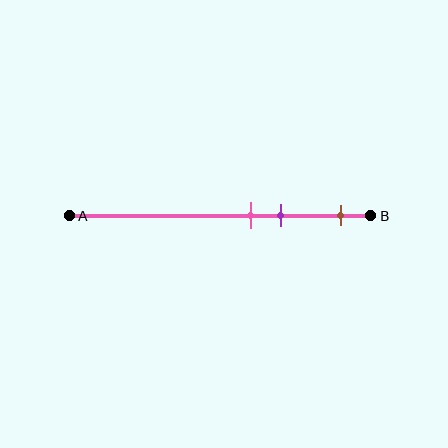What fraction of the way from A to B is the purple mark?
The purple mark is approximately 70% (0.7) of the way from A to B.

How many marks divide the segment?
There are 3 marks dividing the segment.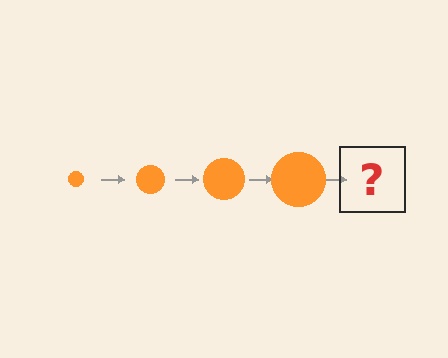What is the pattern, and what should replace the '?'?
The pattern is that the circle gets progressively larger each step. The '?' should be an orange circle, larger than the previous one.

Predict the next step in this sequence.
The next step is an orange circle, larger than the previous one.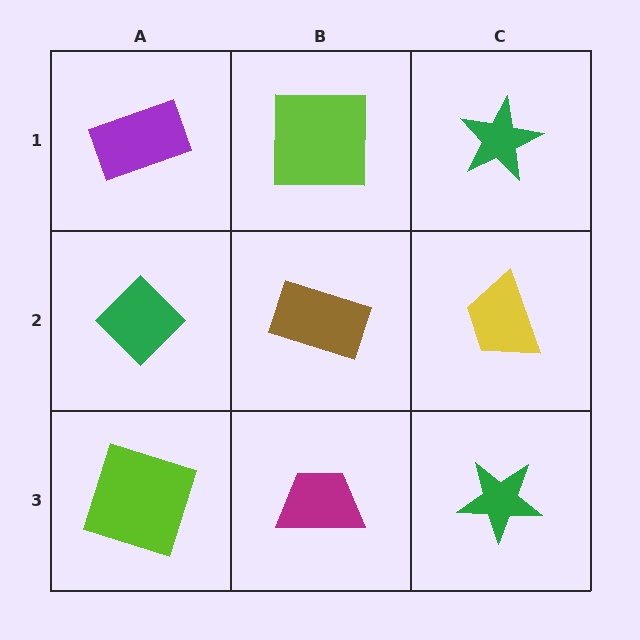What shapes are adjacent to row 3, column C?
A yellow trapezoid (row 2, column C), a magenta trapezoid (row 3, column B).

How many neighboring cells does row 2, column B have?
4.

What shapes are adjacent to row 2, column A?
A purple rectangle (row 1, column A), a lime square (row 3, column A), a brown rectangle (row 2, column B).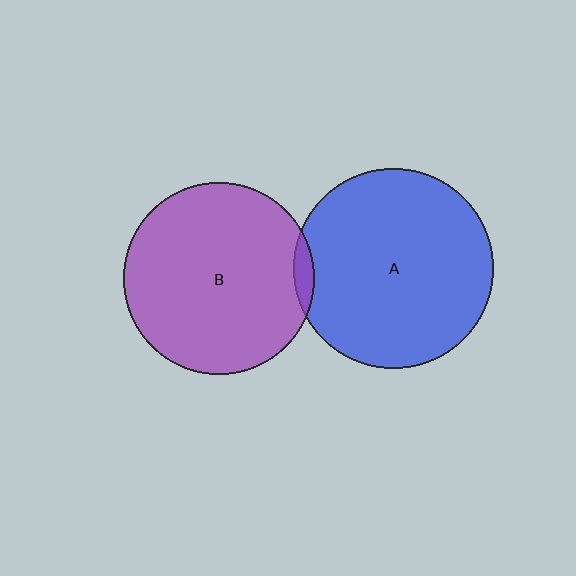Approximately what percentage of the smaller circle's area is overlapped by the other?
Approximately 5%.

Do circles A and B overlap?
Yes.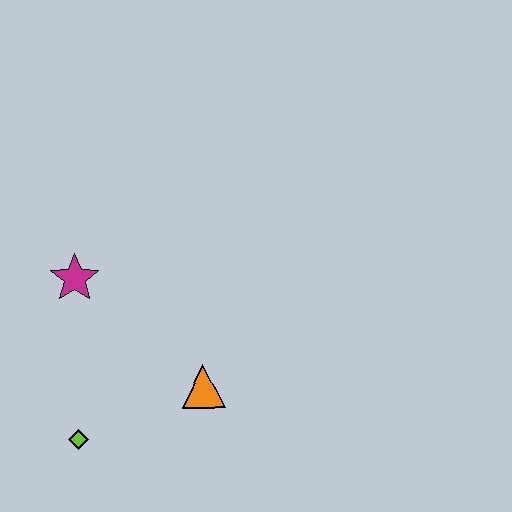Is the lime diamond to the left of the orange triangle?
Yes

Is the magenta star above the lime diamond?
Yes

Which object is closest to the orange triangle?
The lime diamond is closest to the orange triangle.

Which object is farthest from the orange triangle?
The magenta star is farthest from the orange triangle.